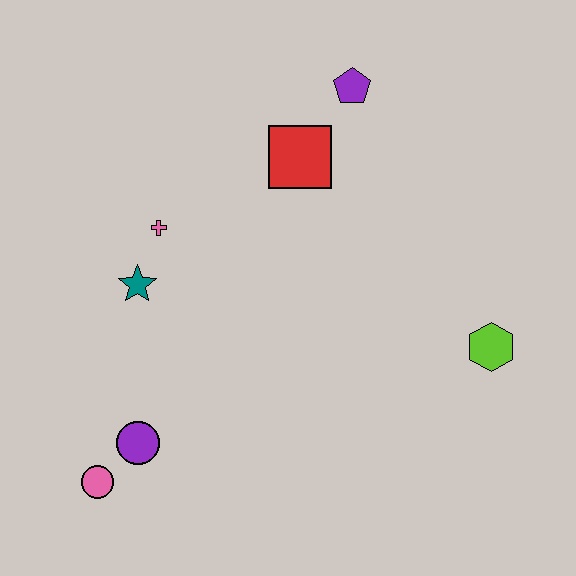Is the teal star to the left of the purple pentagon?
Yes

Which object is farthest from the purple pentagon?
The pink circle is farthest from the purple pentagon.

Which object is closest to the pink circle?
The purple circle is closest to the pink circle.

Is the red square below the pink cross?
No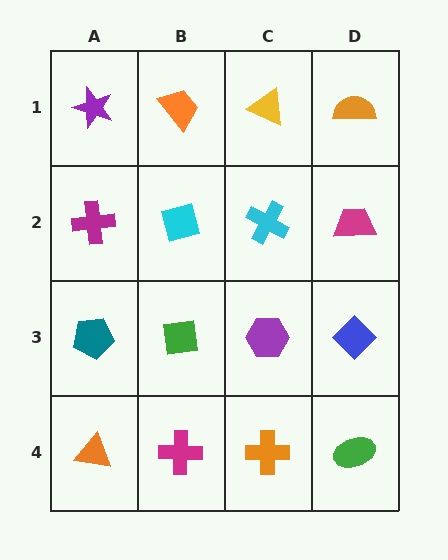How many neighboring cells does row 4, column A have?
2.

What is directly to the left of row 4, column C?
A magenta cross.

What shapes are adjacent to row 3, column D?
A magenta trapezoid (row 2, column D), a green ellipse (row 4, column D), a purple hexagon (row 3, column C).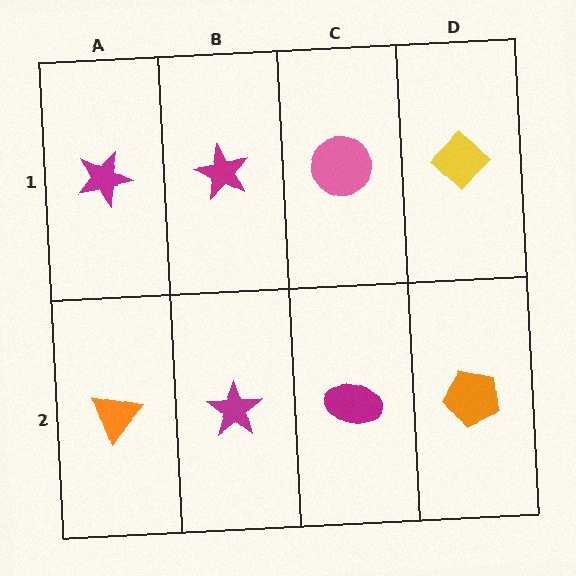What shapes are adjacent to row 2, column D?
A yellow diamond (row 1, column D), a magenta ellipse (row 2, column C).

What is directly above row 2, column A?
A magenta star.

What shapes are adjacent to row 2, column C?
A pink circle (row 1, column C), a magenta star (row 2, column B), an orange pentagon (row 2, column D).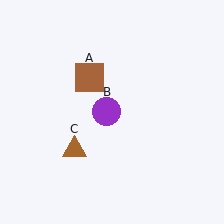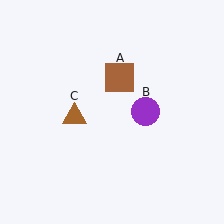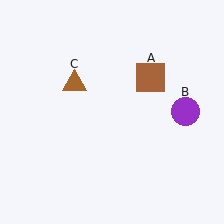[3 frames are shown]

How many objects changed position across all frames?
3 objects changed position: brown square (object A), purple circle (object B), brown triangle (object C).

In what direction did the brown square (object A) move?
The brown square (object A) moved right.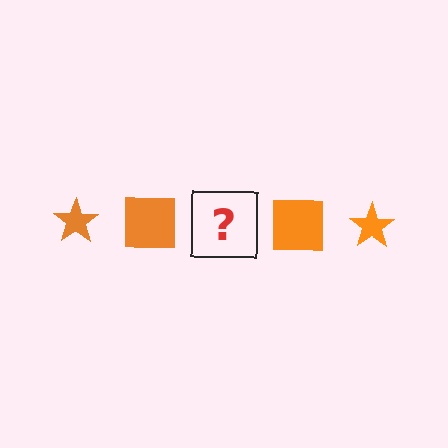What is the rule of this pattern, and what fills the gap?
The rule is that the pattern cycles through star, square shapes in orange. The gap should be filled with an orange star.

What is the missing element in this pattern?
The missing element is an orange star.